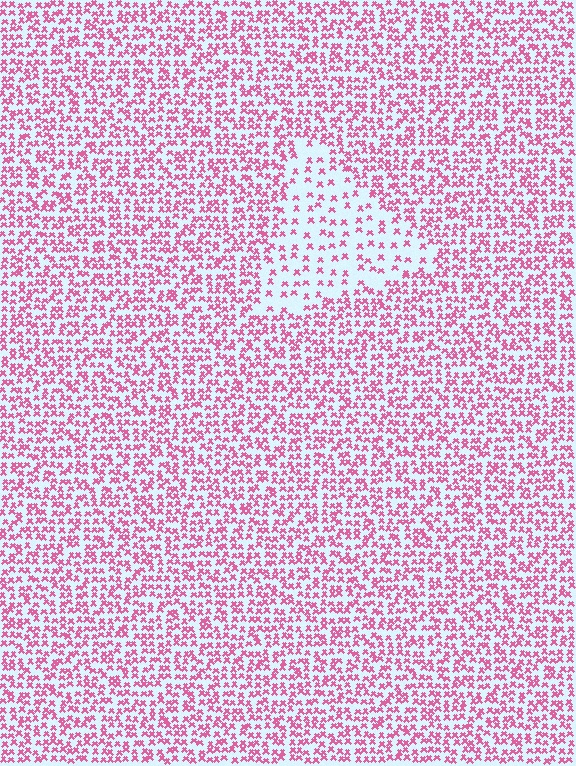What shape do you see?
I see a triangle.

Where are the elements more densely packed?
The elements are more densely packed outside the triangle boundary.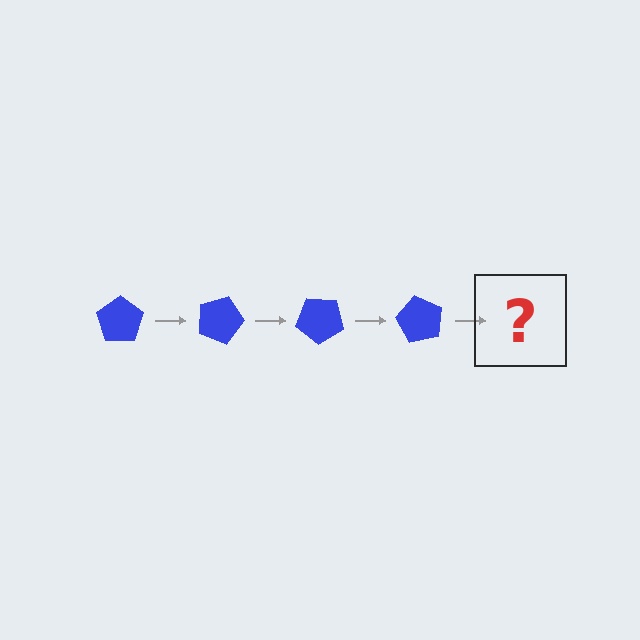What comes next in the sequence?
The next element should be a blue pentagon rotated 80 degrees.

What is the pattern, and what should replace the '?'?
The pattern is that the pentagon rotates 20 degrees each step. The '?' should be a blue pentagon rotated 80 degrees.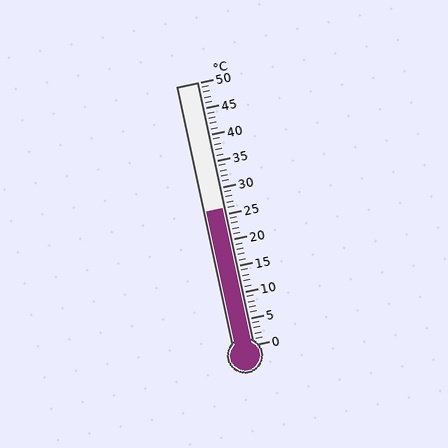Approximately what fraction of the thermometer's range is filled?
The thermometer is filled to approximately 50% of its range.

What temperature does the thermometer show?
The thermometer shows approximately 26°C.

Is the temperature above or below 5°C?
The temperature is above 5°C.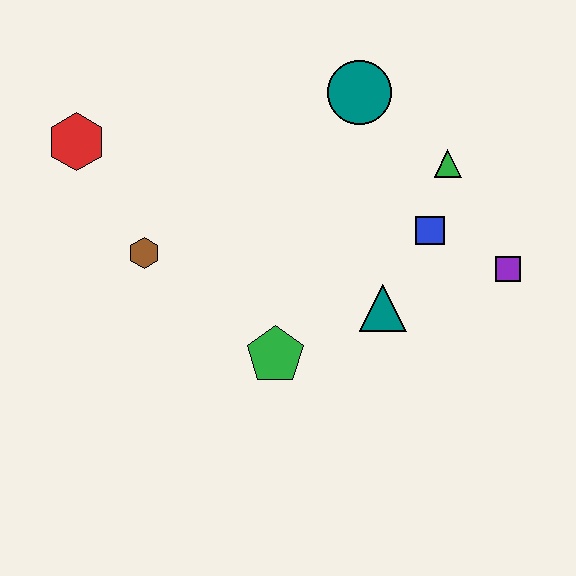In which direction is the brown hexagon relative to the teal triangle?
The brown hexagon is to the left of the teal triangle.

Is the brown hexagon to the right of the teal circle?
No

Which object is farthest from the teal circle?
The red hexagon is farthest from the teal circle.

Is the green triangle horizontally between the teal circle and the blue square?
No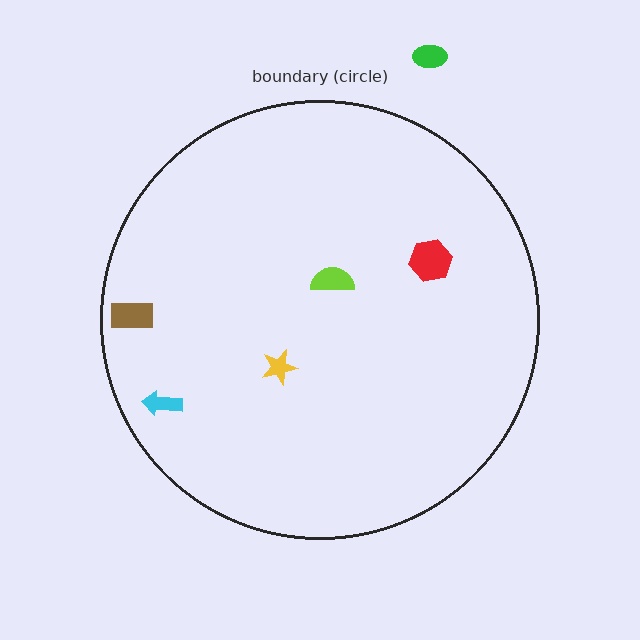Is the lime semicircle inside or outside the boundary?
Inside.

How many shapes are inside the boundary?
5 inside, 1 outside.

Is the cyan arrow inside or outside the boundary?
Inside.